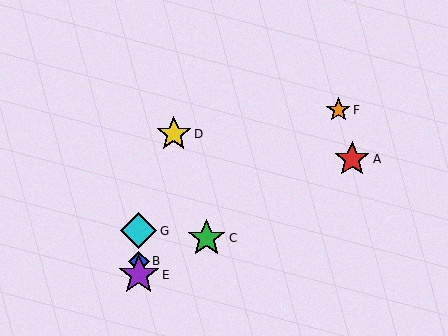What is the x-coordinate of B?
Object B is at x≈139.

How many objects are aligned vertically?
3 objects (B, E, G) are aligned vertically.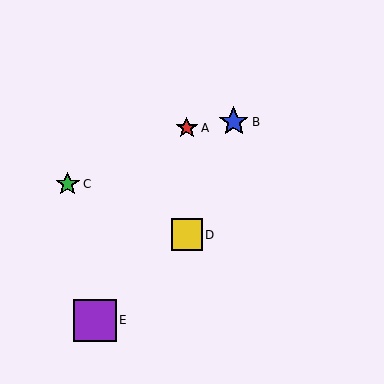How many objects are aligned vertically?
2 objects (A, D) are aligned vertically.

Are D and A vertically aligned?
Yes, both are at x≈187.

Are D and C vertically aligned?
No, D is at x≈187 and C is at x≈68.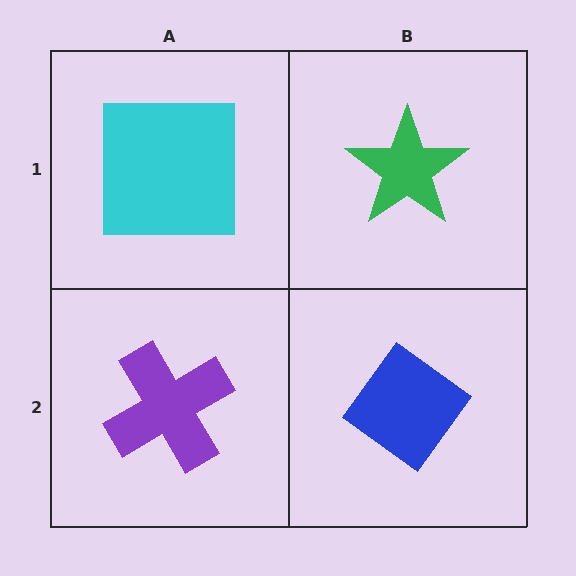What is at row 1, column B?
A green star.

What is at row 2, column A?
A purple cross.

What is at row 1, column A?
A cyan square.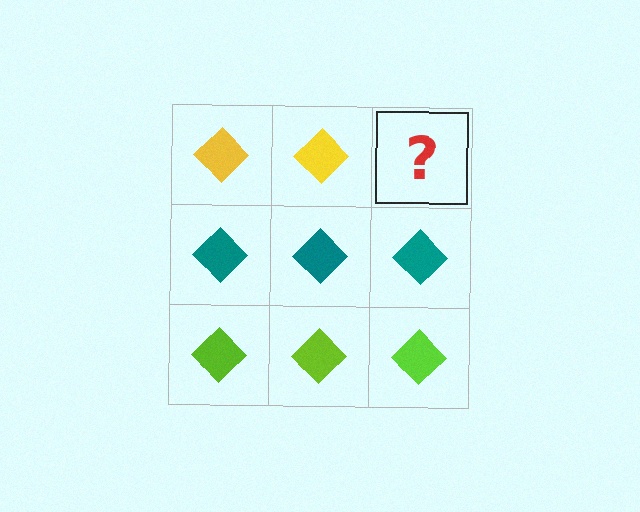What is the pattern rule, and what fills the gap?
The rule is that each row has a consistent color. The gap should be filled with a yellow diamond.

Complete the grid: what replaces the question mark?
The question mark should be replaced with a yellow diamond.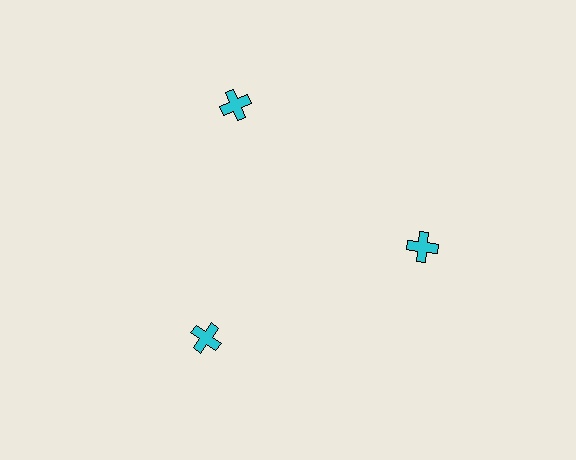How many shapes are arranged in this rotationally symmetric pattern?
There are 3 shapes, arranged in 3 groups of 1.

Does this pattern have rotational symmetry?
Yes, this pattern has 3-fold rotational symmetry. It looks the same after rotating 120 degrees around the center.